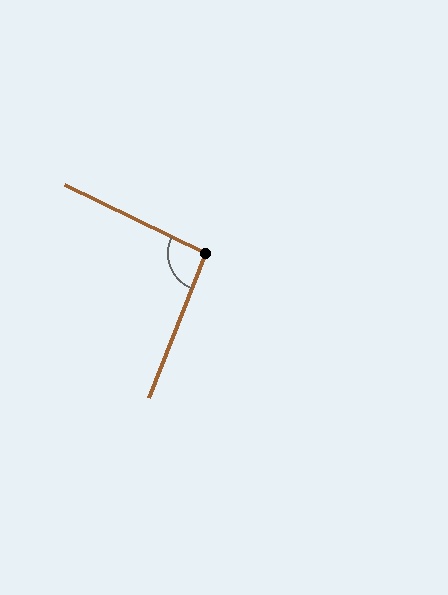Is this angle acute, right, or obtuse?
It is approximately a right angle.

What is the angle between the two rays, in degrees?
Approximately 95 degrees.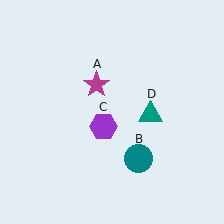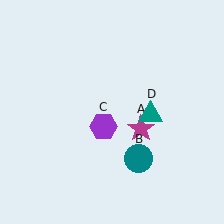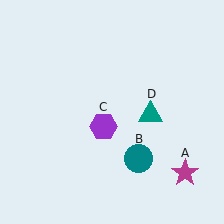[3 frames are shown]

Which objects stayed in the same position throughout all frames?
Teal circle (object B) and purple hexagon (object C) and teal triangle (object D) remained stationary.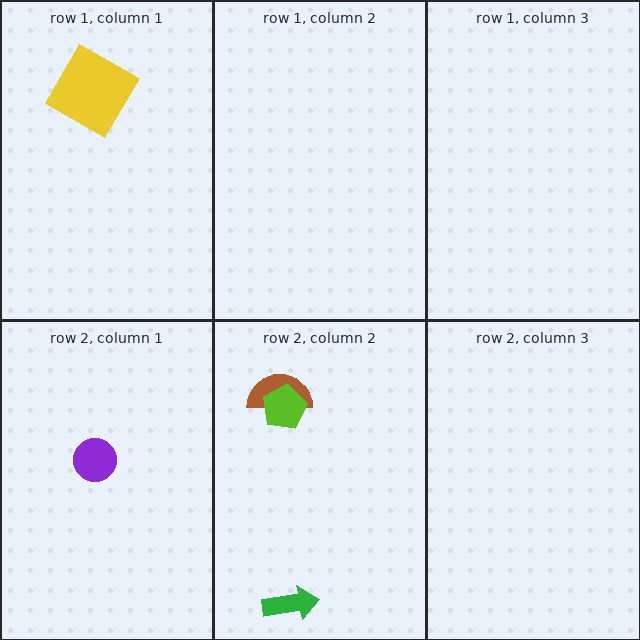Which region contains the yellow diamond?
The row 1, column 1 region.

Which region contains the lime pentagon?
The row 2, column 2 region.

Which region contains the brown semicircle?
The row 2, column 2 region.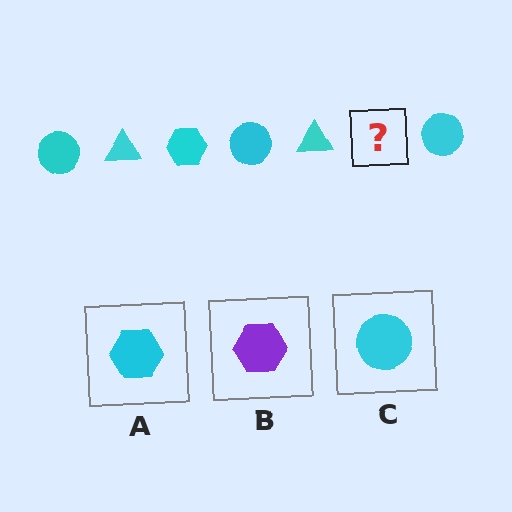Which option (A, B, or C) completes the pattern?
A.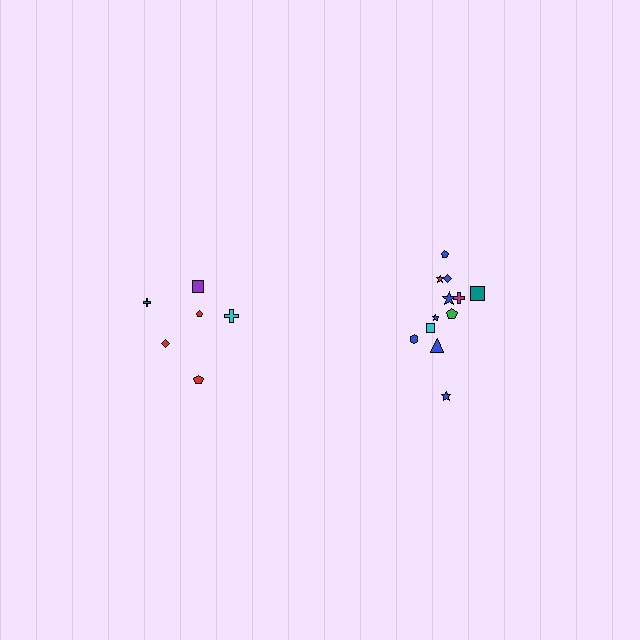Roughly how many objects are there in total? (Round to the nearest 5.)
Roughly 20 objects in total.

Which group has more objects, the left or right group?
The right group.